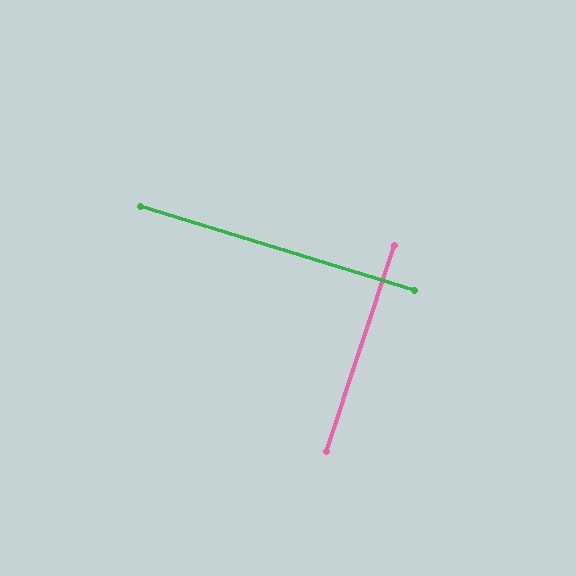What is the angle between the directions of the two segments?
Approximately 89 degrees.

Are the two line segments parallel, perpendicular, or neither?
Perpendicular — they meet at approximately 89°.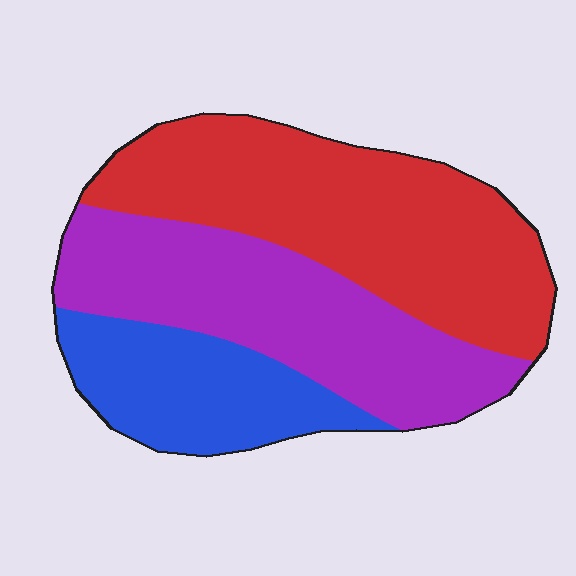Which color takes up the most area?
Red, at roughly 45%.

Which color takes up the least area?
Blue, at roughly 20%.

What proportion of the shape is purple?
Purple covers 36% of the shape.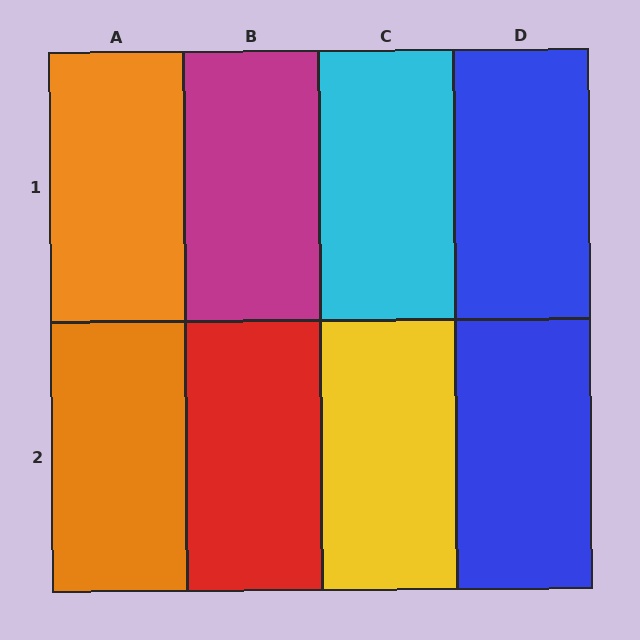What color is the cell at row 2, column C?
Yellow.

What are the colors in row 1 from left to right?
Orange, magenta, cyan, blue.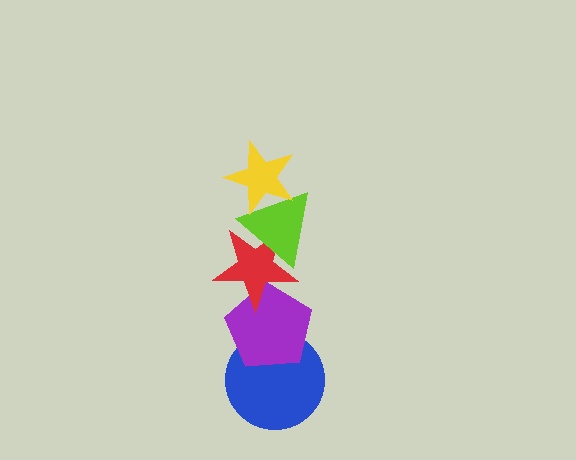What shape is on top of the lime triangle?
The yellow star is on top of the lime triangle.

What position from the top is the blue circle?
The blue circle is 5th from the top.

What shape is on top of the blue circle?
The purple pentagon is on top of the blue circle.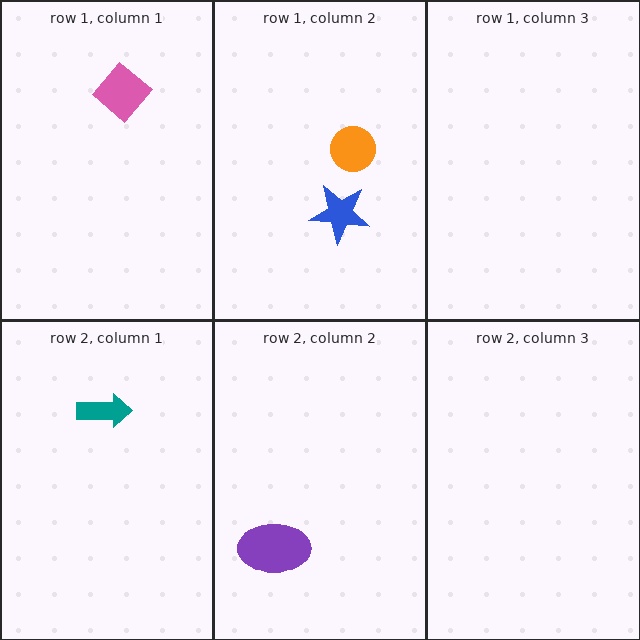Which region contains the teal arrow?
The row 2, column 1 region.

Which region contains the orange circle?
The row 1, column 2 region.